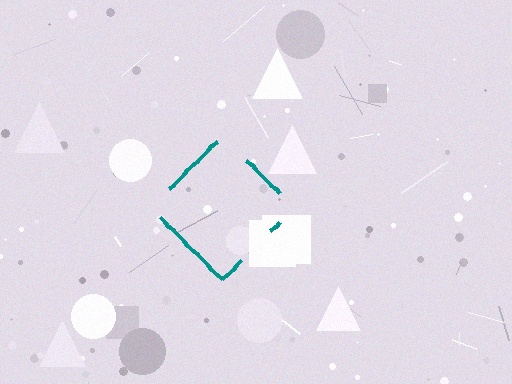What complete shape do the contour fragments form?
The contour fragments form a diamond.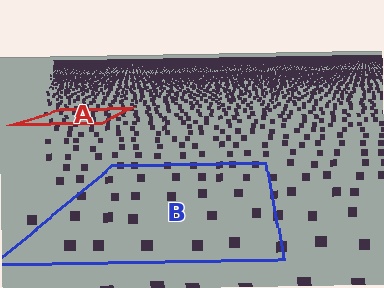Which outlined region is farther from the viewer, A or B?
Region A is farther from the viewer — the texture elements inside it appear smaller and more densely packed.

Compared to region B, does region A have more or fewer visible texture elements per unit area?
Region A has more texture elements per unit area — they are packed more densely because it is farther away.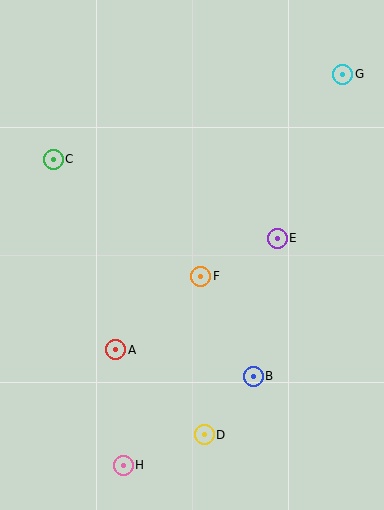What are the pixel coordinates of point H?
Point H is at (123, 465).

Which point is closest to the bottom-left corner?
Point H is closest to the bottom-left corner.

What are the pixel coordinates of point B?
Point B is at (253, 376).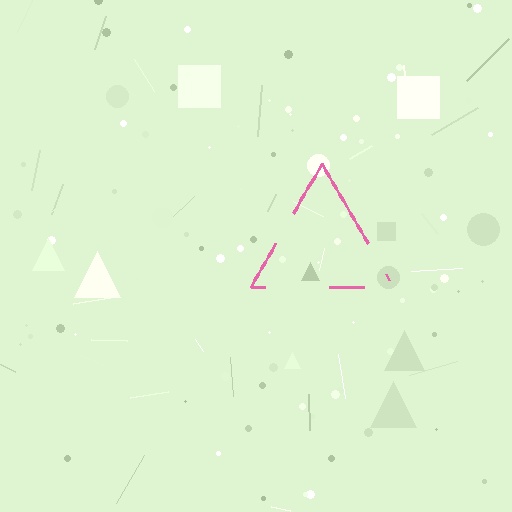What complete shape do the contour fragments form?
The contour fragments form a triangle.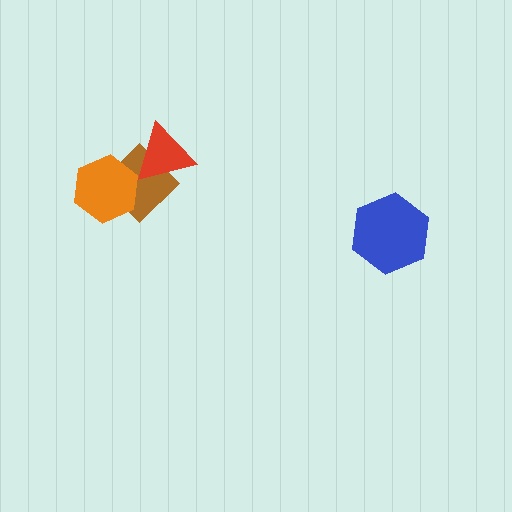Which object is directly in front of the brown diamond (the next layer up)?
The red triangle is directly in front of the brown diamond.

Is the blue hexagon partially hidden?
No, no other shape covers it.